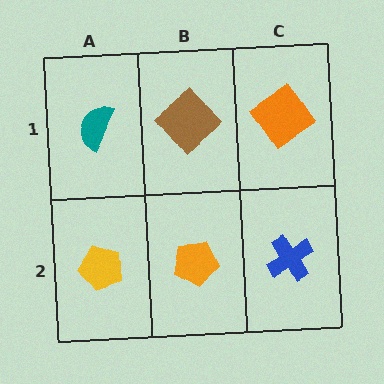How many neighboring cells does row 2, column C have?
2.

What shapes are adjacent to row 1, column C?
A blue cross (row 2, column C), a brown diamond (row 1, column B).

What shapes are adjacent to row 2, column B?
A brown diamond (row 1, column B), a yellow pentagon (row 2, column A), a blue cross (row 2, column C).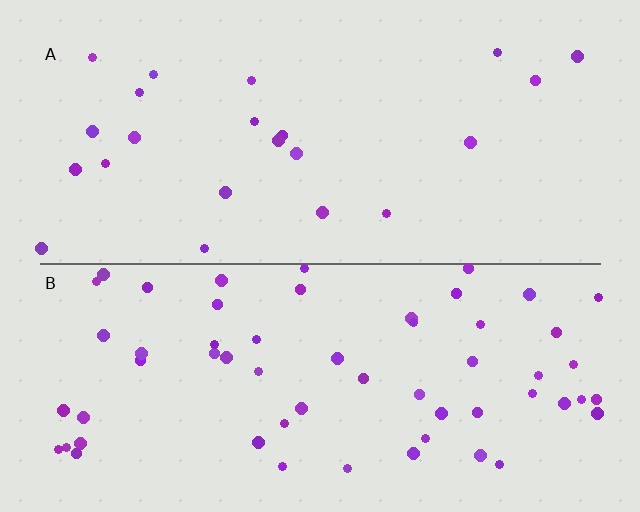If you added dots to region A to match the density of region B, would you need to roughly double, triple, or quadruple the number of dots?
Approximately triple.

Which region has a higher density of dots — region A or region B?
B (the bottom).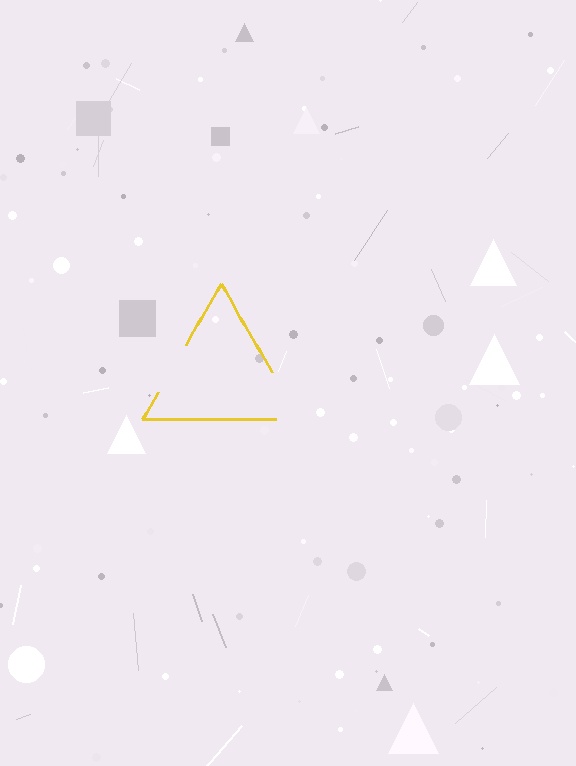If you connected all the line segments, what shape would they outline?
They would outline a triangle.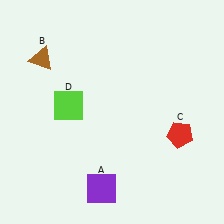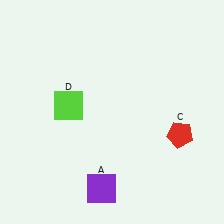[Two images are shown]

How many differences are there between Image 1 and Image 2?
There is 1 difference between the two images.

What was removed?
The brown triangle (B) was removed in Image 2.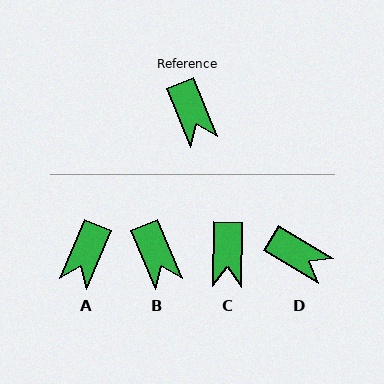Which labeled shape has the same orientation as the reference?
B.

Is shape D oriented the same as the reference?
No, it is off by about 36 degrees.